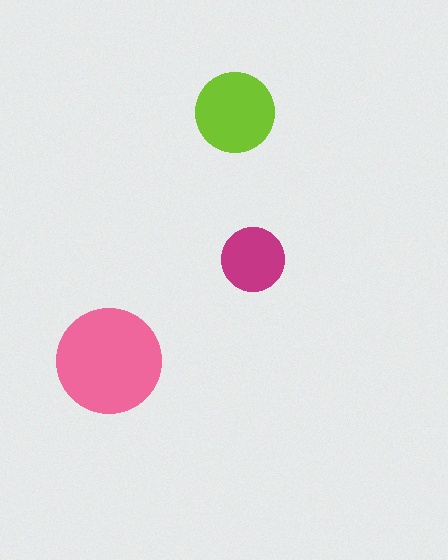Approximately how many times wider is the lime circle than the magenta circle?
About 1.5 times wider.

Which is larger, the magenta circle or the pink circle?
The pink one.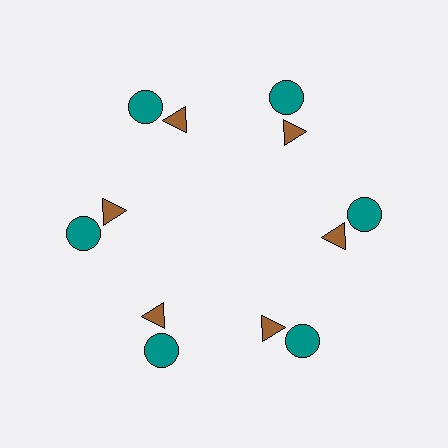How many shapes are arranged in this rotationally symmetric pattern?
There are 12 shapes, arranged in 6 groups of 2.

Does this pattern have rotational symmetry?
Yes, this pattern has 6-fold rotational symmetry. It looks the same after rotating 60 degrees around the center.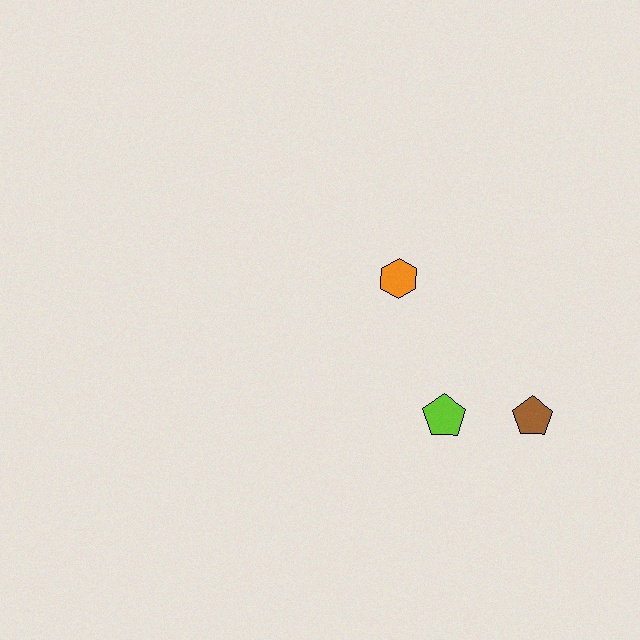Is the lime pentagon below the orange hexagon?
Yes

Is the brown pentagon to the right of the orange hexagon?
Yes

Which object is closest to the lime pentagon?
The brown pentagon is closest to the lime pentagon.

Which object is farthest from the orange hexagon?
The brown pentagon is farthest from the orange hexagon.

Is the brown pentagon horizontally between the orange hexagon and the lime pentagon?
No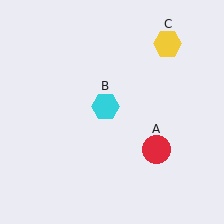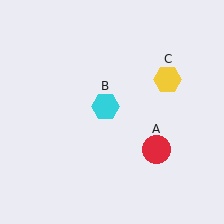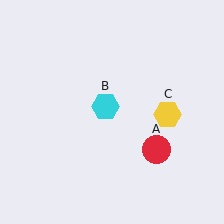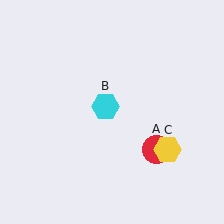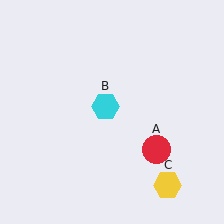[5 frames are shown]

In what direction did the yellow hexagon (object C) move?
The yellow hexagon (object C) moved down.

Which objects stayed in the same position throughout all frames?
Red circle (object A) and cyan hexagon (object B) remained stationary.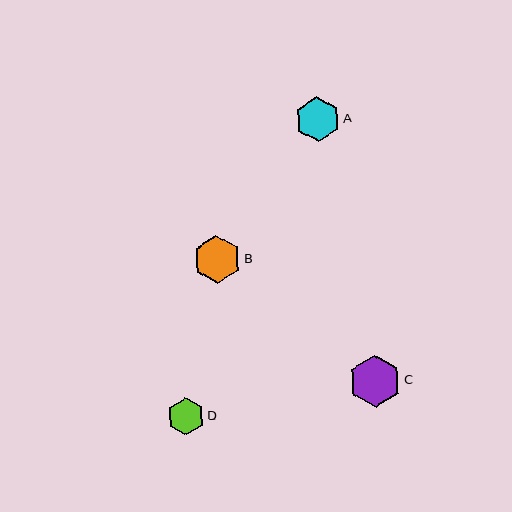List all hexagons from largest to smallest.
From largest to smallest: C, B, A, D.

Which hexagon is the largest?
Hexagon C is the largest with a size of approximately 52 pixels.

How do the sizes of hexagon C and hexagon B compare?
Hexagon C and hexagon B are approximately the same size.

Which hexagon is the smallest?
Hexagon D is the smallest with a size of approximately 37 pixels.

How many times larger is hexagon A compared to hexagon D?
Hexagon A is approximately 1.2 times the size of hexagon D.